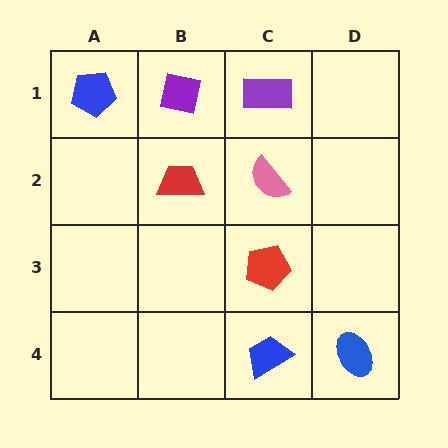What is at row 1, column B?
A purple square.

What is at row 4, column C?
A blue trapezoid.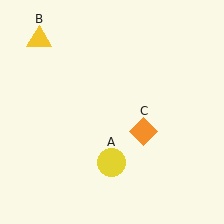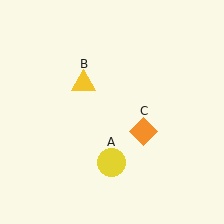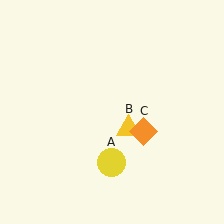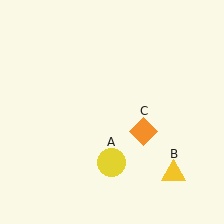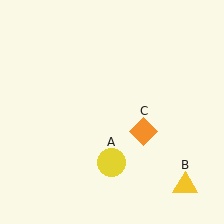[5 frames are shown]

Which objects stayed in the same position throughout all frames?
Yellow circle (object A) and orange diamond (object C) remained stationary.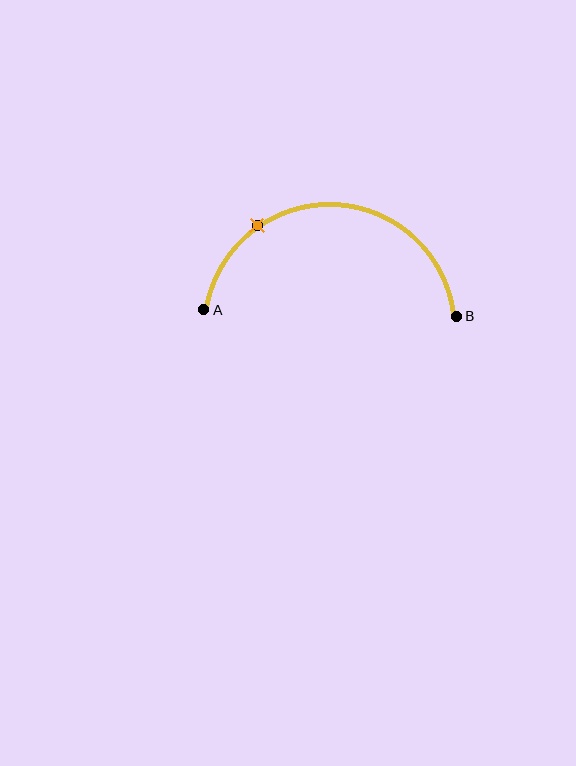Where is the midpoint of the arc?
The arc midpoint is the point on the curve farthest from the straight line joining A and B. It sits above that line.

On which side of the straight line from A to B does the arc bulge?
The arc bulges above the straight line connecting A and B.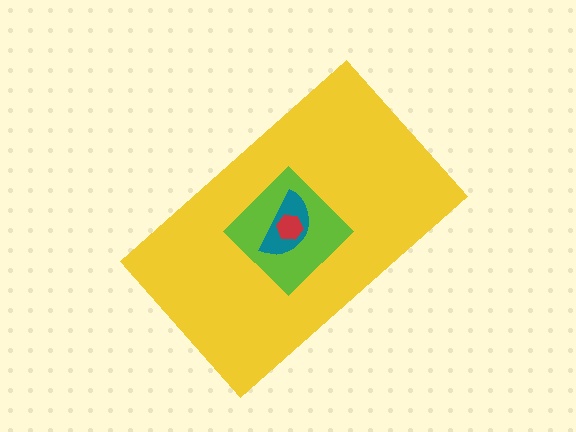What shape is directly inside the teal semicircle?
The red hexagon.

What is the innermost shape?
The red hexagon.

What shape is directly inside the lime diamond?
The teal semicircle.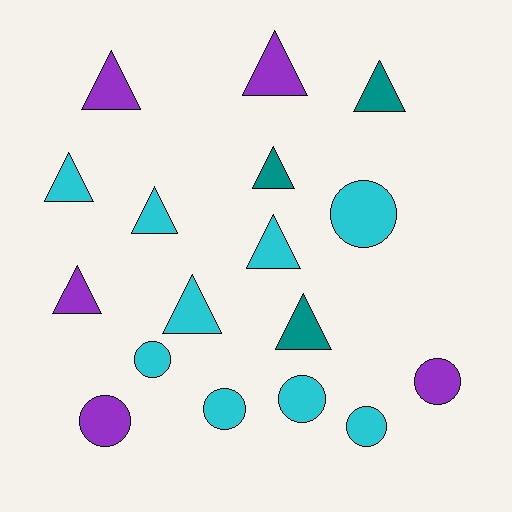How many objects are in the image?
There are 17 objects.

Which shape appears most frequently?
Triangle, with 10 objects.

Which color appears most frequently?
Cyan, with 9 objects.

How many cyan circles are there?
There are 5 cyan circles.